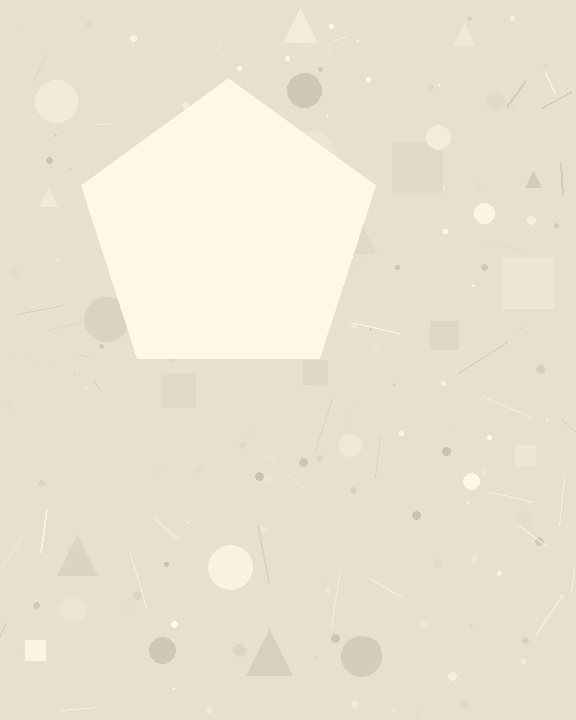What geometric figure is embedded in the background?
A pentagon is embedded in the background.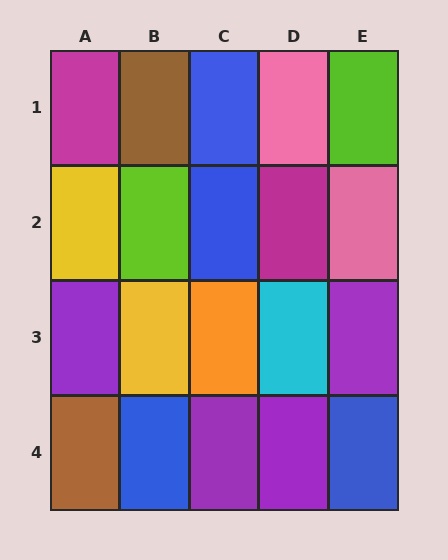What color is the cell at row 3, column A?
Purple.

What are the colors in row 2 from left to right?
Yellow, lime, blue, magenta, pink.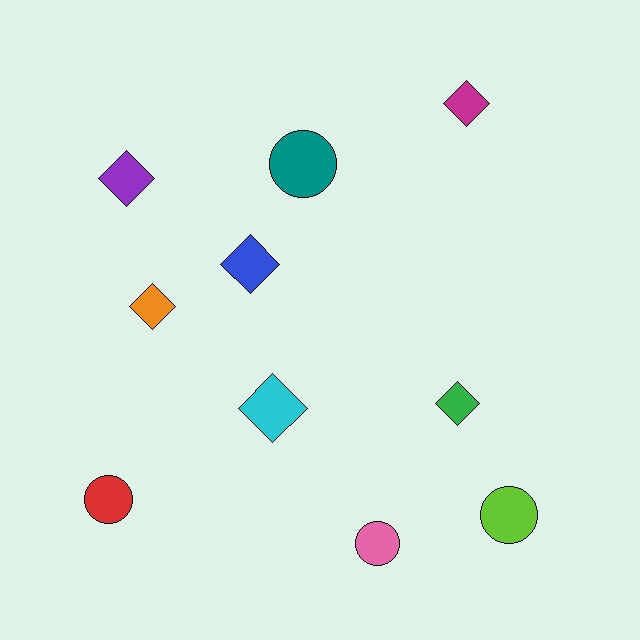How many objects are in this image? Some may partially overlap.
There are 10 objects.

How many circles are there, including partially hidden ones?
There are 4 circles.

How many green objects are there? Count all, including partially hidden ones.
There is 1 green object.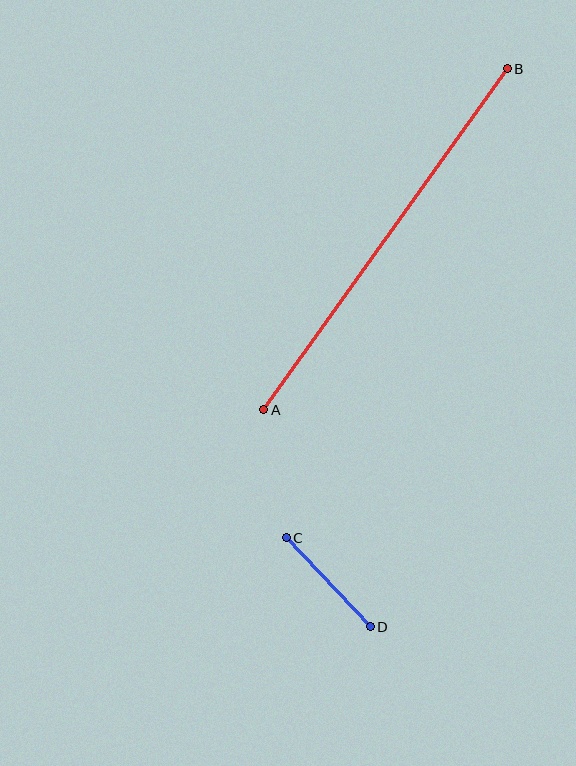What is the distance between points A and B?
The distance is approximately 419 pixels.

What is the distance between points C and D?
The distance is approximately 122 pixels.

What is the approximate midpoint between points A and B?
The midpoint is at approximately (385, 239) pixels.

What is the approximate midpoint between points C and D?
The midpoint is at approximately (328, 582) pixels.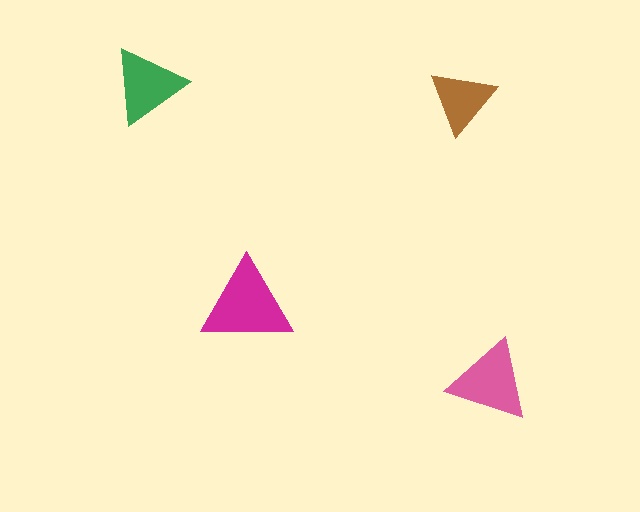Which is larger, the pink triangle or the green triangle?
The pink one.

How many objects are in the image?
There are 4 objects in the image.